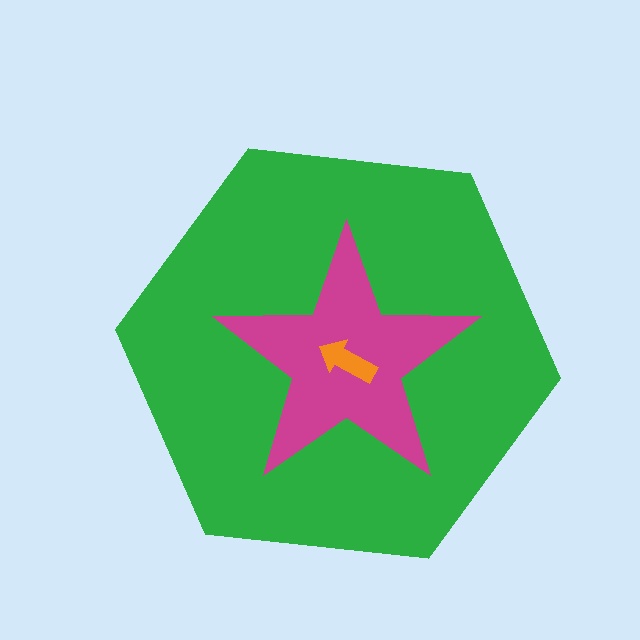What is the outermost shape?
The green hexagon.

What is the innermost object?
The orange arrow.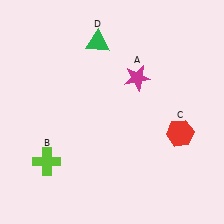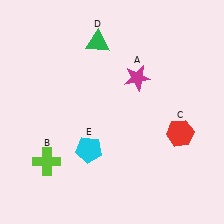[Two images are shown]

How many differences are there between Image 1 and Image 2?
There is 1 difference between the two images.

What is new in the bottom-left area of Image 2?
A cyan pentagon (E) was added in the bottom-left area of Image 2.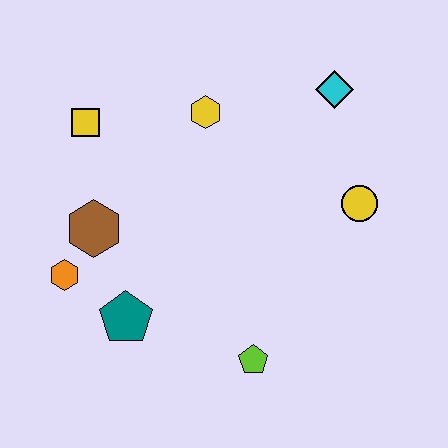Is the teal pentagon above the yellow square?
No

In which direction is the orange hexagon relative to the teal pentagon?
The orange hexagon is to the left of the teal pentagon.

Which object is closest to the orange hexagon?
The brown hexagon is closest to the orange hexagon.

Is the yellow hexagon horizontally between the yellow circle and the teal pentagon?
Yes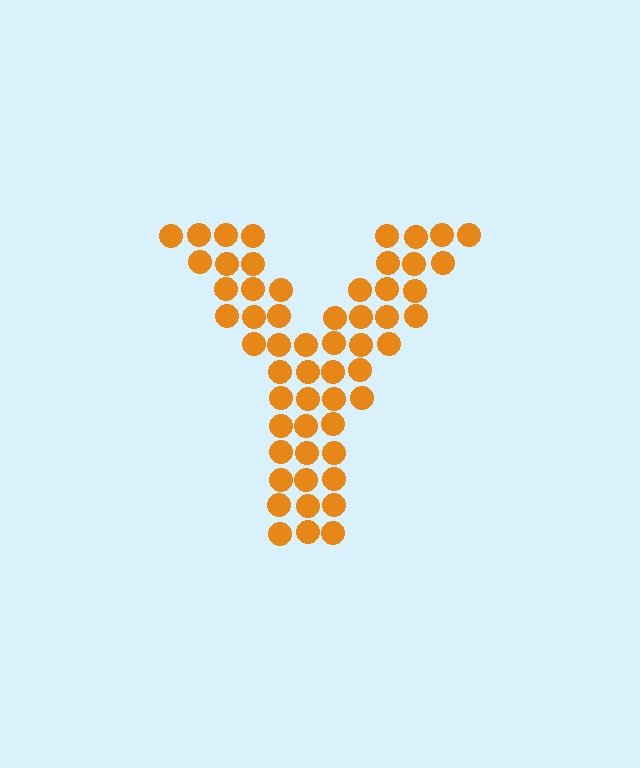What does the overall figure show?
The overall figure shows the letter Y.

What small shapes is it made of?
It is made of small circles.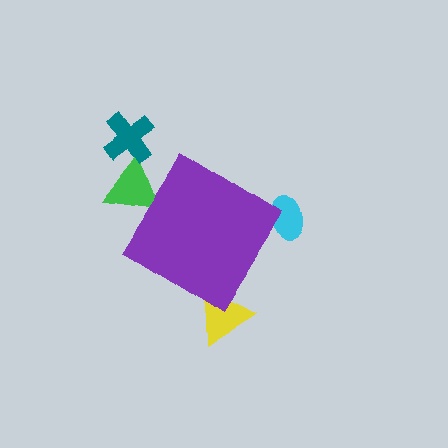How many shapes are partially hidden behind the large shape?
3 shapes are partially hidden.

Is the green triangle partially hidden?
Yes, the green triangle is partially hidden behind the purple diamond.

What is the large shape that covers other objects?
A purple diamond.